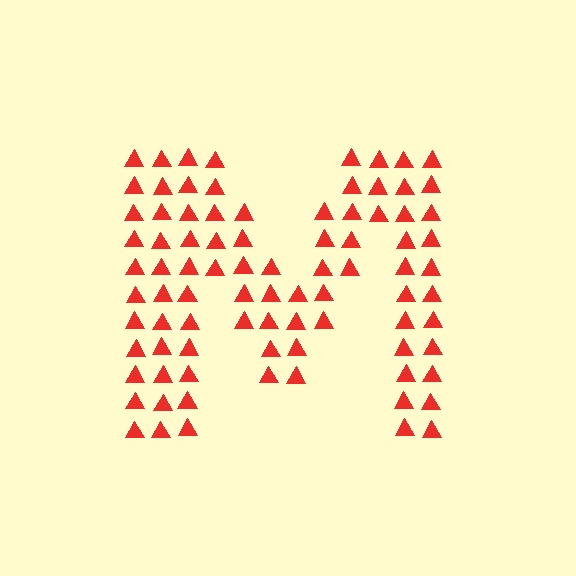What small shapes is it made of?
It is made of small triangles.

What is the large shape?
The large shape is the letter M.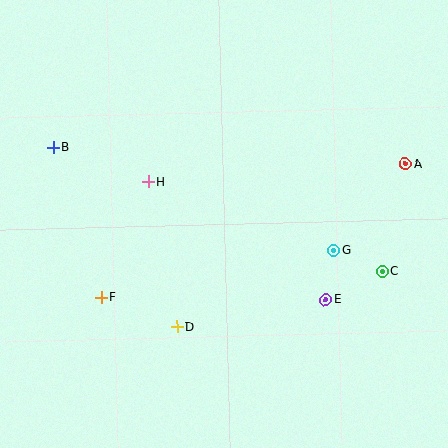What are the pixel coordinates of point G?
Point G is at (333, 250).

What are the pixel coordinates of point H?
Point H is at (148, 182).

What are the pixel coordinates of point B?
Point B is at (53, 148).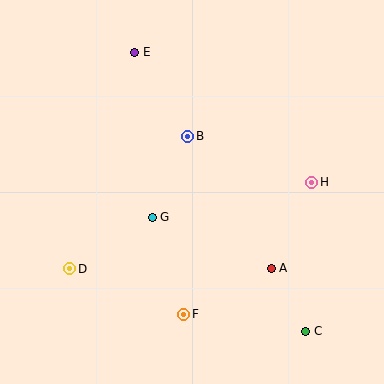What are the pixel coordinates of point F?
Point F is at (184, 314).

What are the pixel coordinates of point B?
Point B is at (188, 136).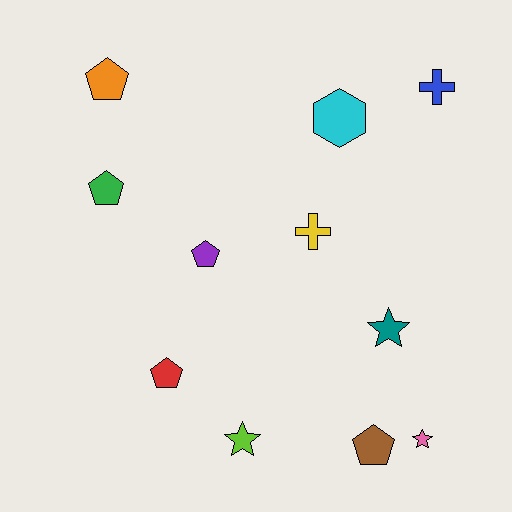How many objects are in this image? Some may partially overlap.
There are 11 objects.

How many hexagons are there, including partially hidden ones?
There is 1 hexagon.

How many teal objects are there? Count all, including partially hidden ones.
There is 1 teal object.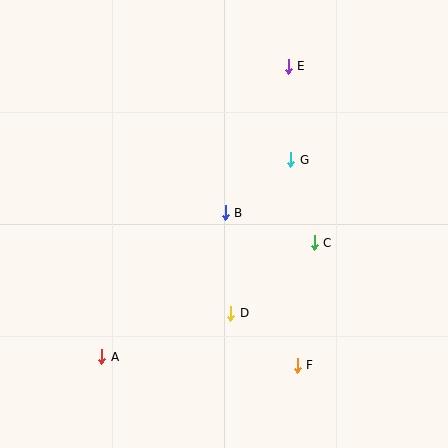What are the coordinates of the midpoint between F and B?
The midpoint between F and B is at (261, 289).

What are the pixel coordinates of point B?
Point B is at (225, 213).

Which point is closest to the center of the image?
Point B at (225, 213) is closest to the center.